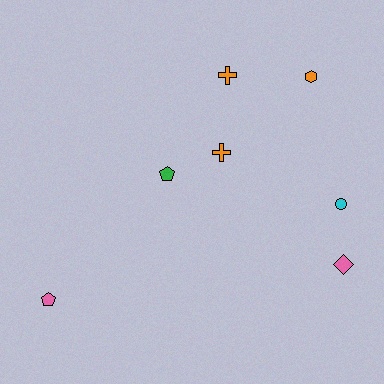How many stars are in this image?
There are no stars.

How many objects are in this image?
There are 7 objects.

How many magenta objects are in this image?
There are no magenta objects.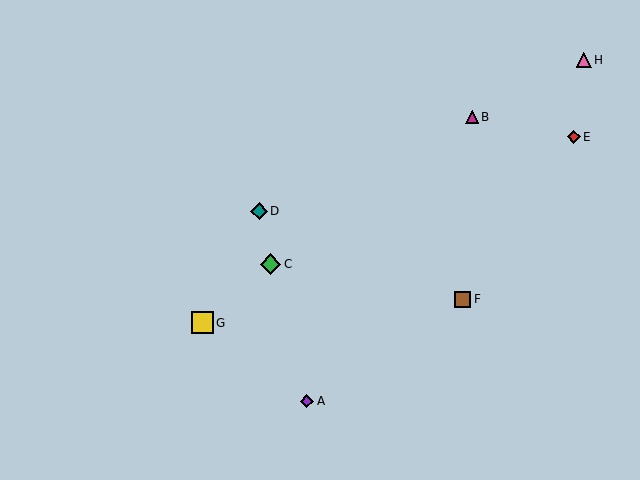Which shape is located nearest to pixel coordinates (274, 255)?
The green diamond (labeled C) at (271, 264) is nearest to that location.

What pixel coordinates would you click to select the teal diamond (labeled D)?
Click at (259, 211) to select the teal diamond D.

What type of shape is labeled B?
Shape B is a magenta triangle.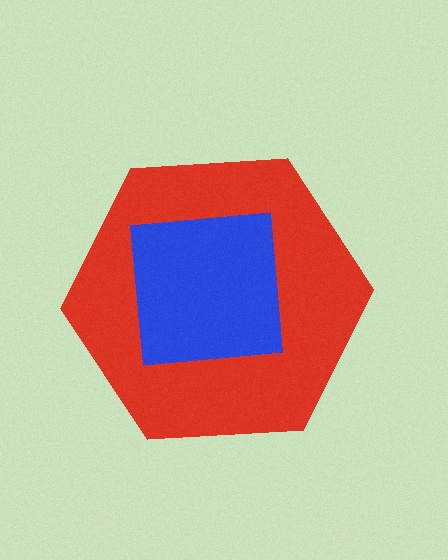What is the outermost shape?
The red hexagon.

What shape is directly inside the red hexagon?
The blue square.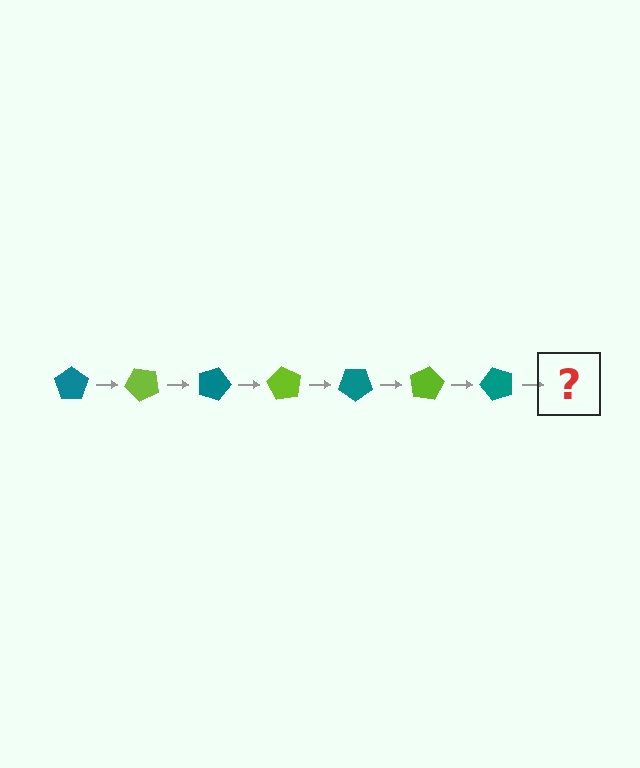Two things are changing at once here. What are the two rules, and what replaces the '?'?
The two rules are that it rotates 45 degrees each step and the color cycles through teal and lime. The '?' should be a lime pentagon, rotated 315 degrees from the start.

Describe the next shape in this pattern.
It should be a lime pentagon, rotated 315 degrees from the start.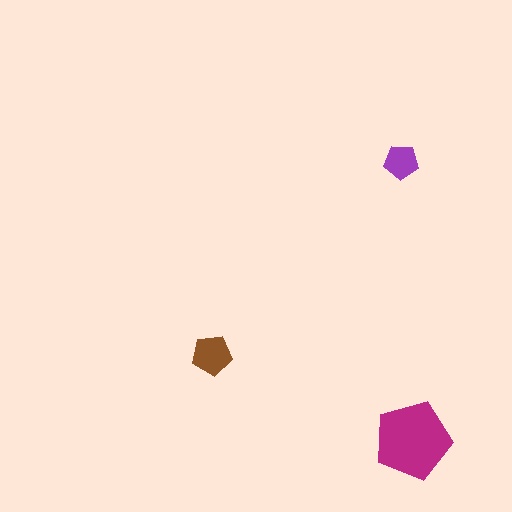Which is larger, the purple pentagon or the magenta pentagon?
The magenta one.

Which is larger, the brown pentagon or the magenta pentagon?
The magenta one.